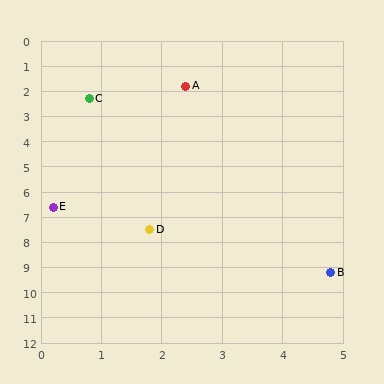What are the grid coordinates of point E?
Point E is at approximately (0.2, 6.6).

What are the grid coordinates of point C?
Point C is at approximately (0.8, 2.3).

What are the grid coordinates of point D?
Point D is at approximately (1.8, 7.5).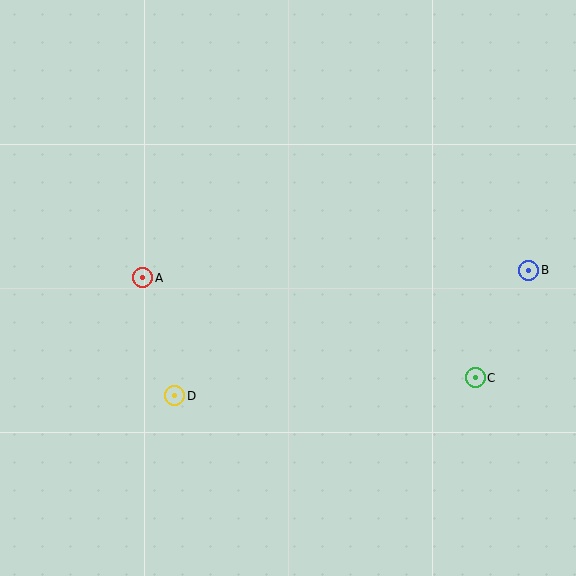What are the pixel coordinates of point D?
Point D is at (175, 396).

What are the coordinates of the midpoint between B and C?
The midpoint between B and C is at (502, 324).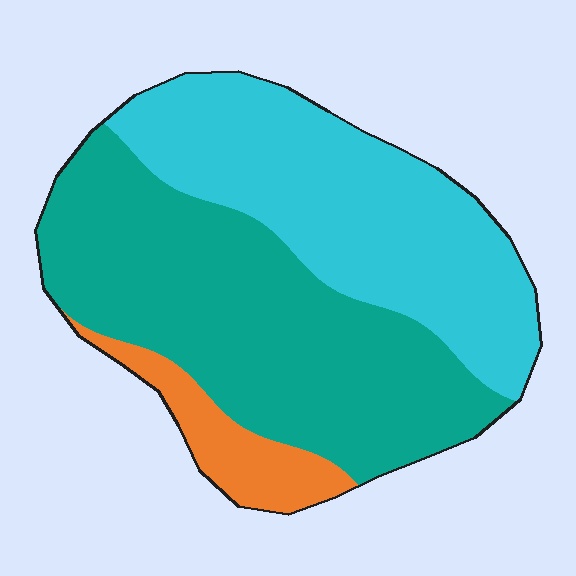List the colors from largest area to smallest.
From largest to smallest: teal, cyan, orange.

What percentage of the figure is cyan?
Cyan covers about 40% of the figure.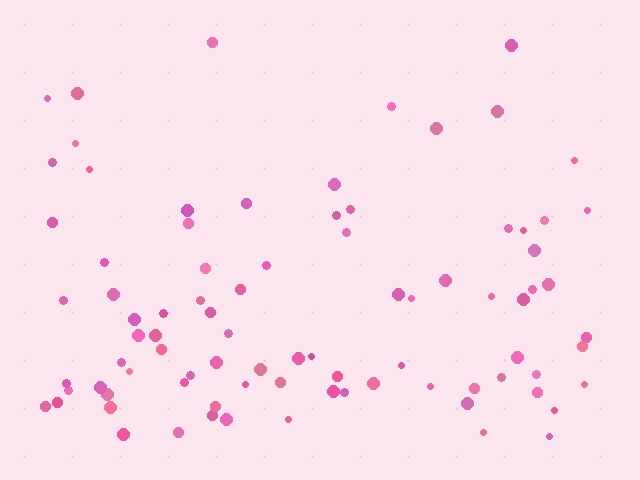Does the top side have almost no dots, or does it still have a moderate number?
Still a moderate number, just noticeably fewer than the bottom.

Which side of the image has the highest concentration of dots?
The bottom.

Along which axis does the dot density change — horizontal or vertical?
Vertical.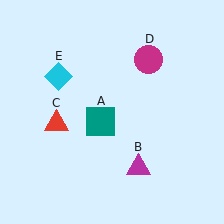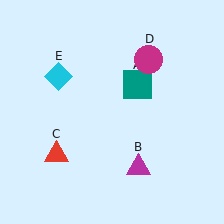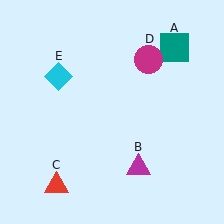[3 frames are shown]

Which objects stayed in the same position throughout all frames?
Magenta triangle (object B) and magenta circle (object D) and cyan diamond (object E) remained stationary.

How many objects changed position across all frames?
2 objects changed position: teal square (object A), red triangle (object C).